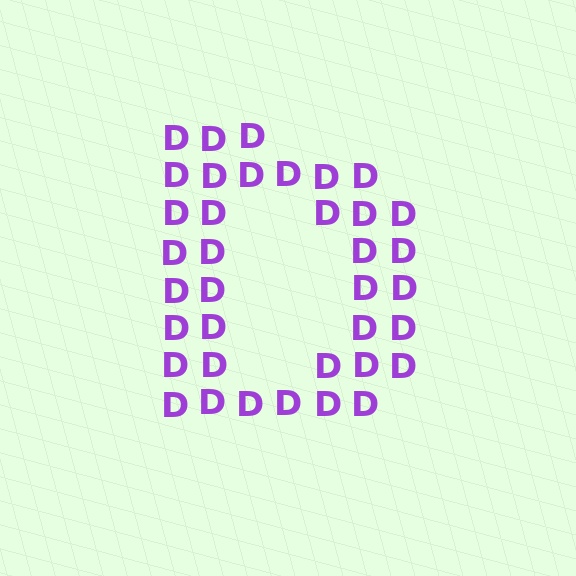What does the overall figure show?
The overall figure shows the letter D.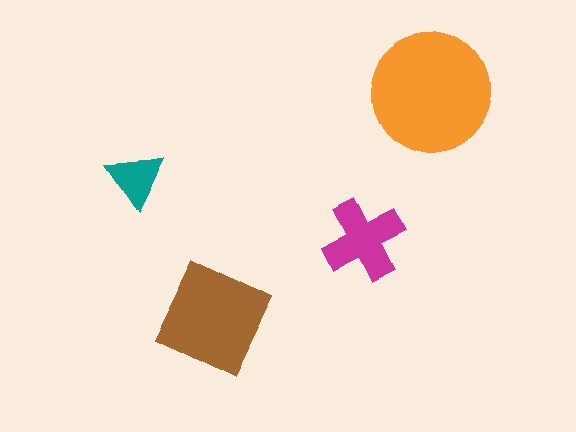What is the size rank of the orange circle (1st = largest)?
1st.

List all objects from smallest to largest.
The teal triangle, the magenta cross, the brown square, the orange circle.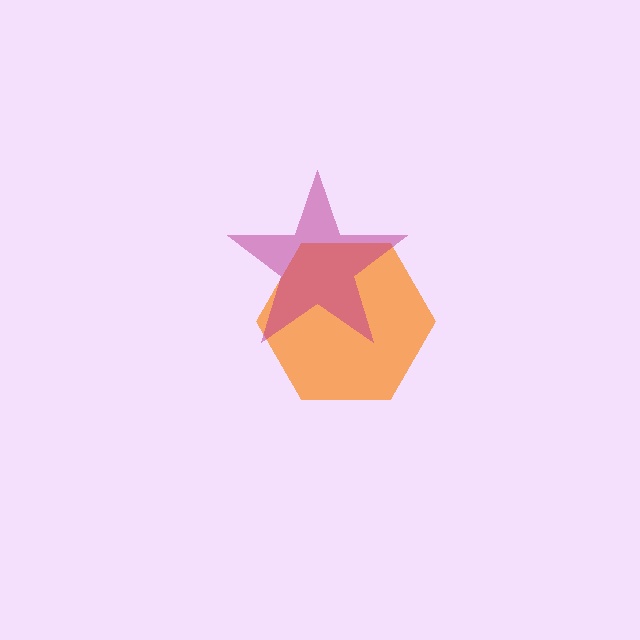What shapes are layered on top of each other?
The layered shapes are: an orange hexagon, a magenta star.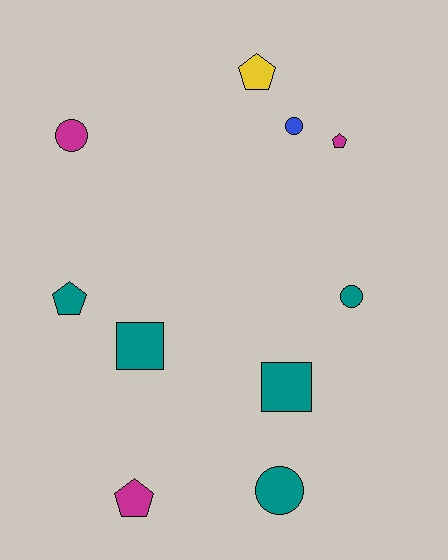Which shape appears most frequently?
Pentagon, with 4 objects.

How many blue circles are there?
There is 1 blue circle.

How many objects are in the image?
There are 10 objects.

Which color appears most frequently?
Teal, with 5 objects.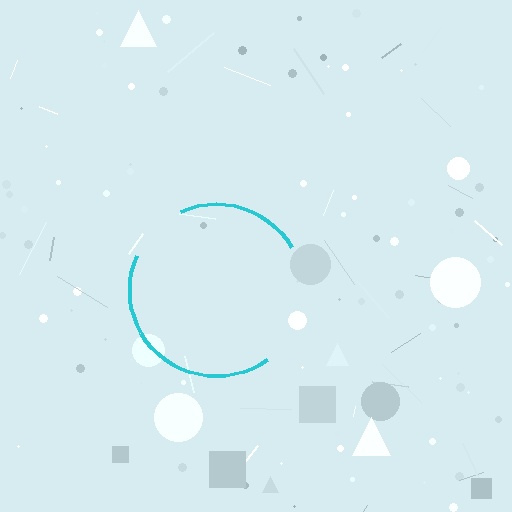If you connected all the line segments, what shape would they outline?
They would outline a circle.